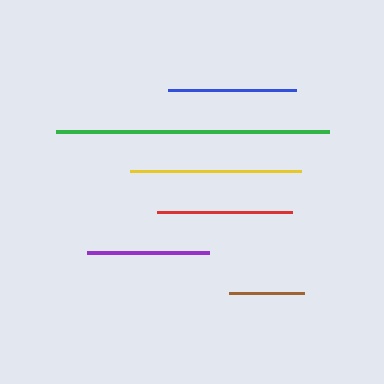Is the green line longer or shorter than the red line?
The green line is longer than the red line.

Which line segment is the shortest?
The brown line is the shortest at approximately 76 pixels.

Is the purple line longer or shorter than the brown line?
The purple line is longer than the brown line.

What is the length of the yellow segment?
The yellow segment is approximately 171 pixels long.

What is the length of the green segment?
The green segment is approximately 273 pixels long.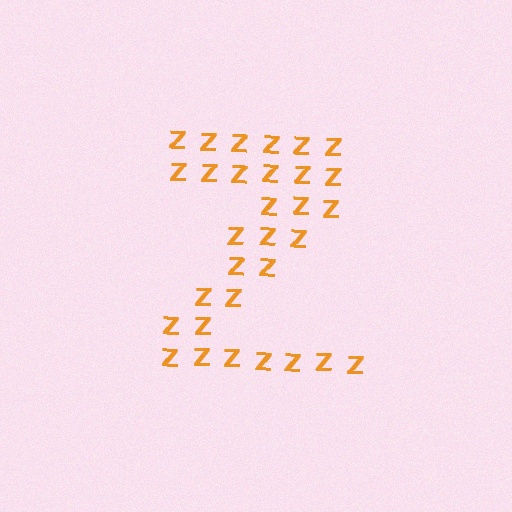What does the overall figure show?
The overall figure shows the letter Z.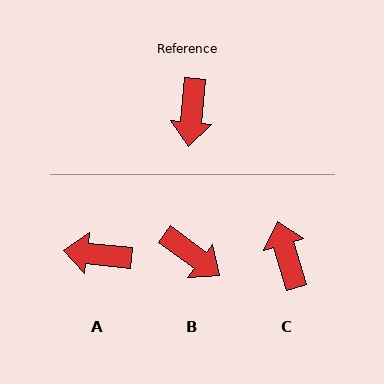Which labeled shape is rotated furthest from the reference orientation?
C, about 159 degrees away.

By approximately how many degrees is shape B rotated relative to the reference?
Approximately 59 degrees counter-clockwise.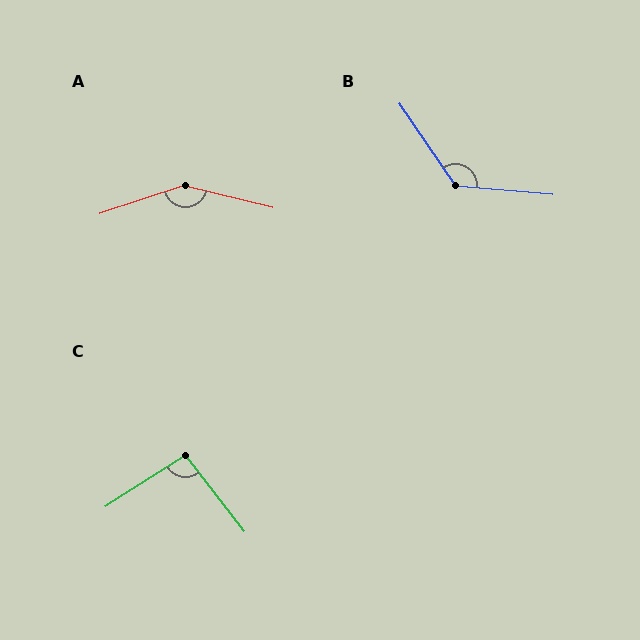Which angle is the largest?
A, at approximately 148 degrees.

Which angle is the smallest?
C, at approximately 96 degrees.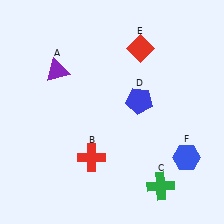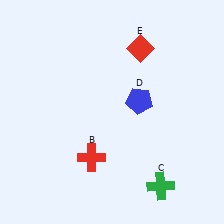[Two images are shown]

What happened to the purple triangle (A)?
The purple triangle (A) was removed in Image 2. It was in the top-left area of Image 1.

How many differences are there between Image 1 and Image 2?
There are 2 differences between the two images.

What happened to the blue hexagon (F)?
The blue hexagon (F) was removed in Image 2. It was in the bottom-right area of Image 1.